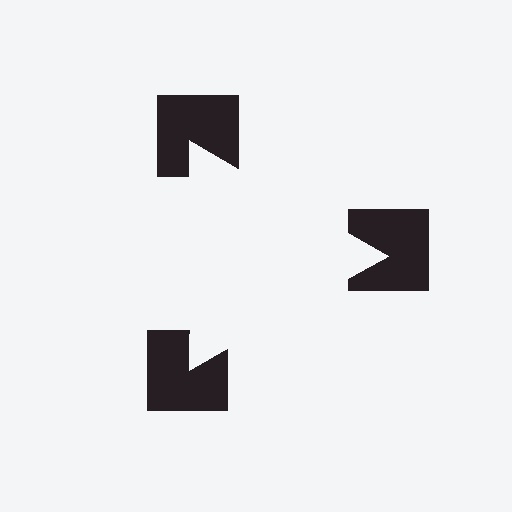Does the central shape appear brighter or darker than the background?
It typically appears slightly brighter than the background, even though no actual brightness change is drawn.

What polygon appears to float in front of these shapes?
An illusory triangle — its edges are inferred from the aligned wedge cuts in the notched squares, not physically drawn.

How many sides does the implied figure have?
3 sides.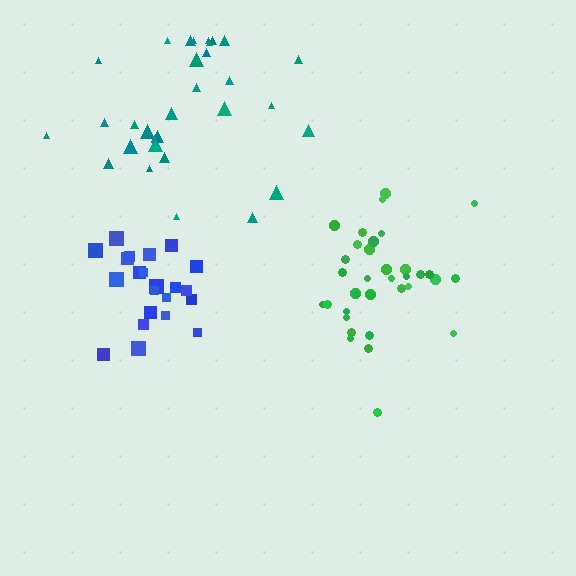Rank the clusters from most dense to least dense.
blue, green, teal.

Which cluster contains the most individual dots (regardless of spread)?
Green (34).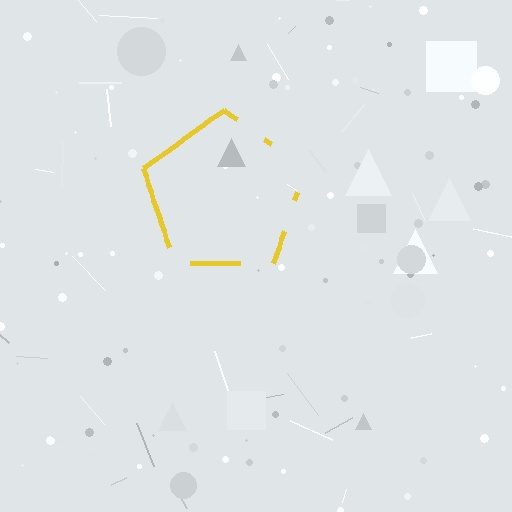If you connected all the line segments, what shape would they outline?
They would outline a pentagon.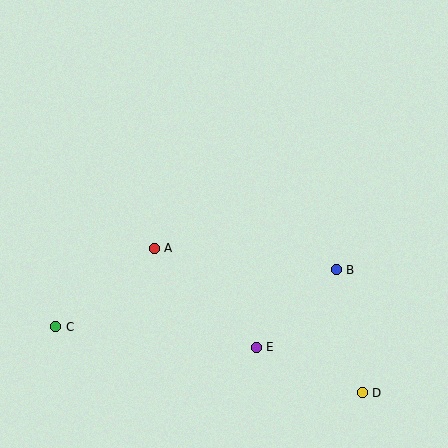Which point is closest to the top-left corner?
Point A is closest to the top-left corner.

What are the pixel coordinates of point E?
Point E is at (256, 347).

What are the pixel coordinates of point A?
Point A is at (154, 248).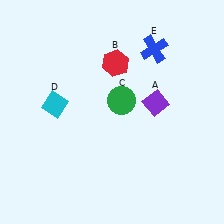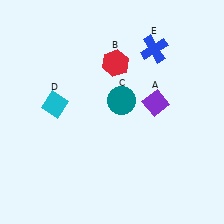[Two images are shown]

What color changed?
The circle (C) changed from green in Image 1 to teal in Image 2.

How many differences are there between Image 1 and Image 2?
There is 1 difference between the two images.